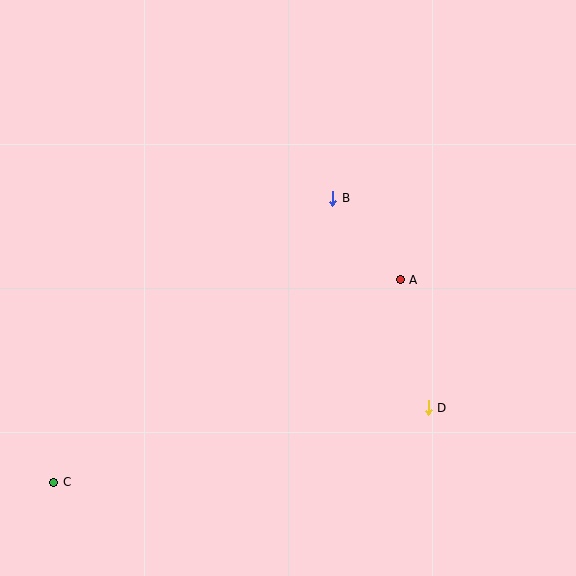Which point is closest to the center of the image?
Point B at (332, 198) is closest to the center.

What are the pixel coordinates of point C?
Point C is at (54, 483).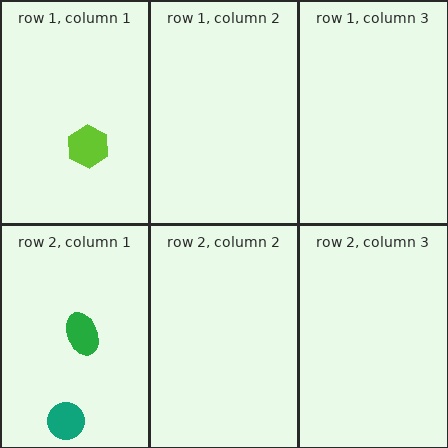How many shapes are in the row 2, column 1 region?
2.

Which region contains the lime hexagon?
The row 1, column 1 region.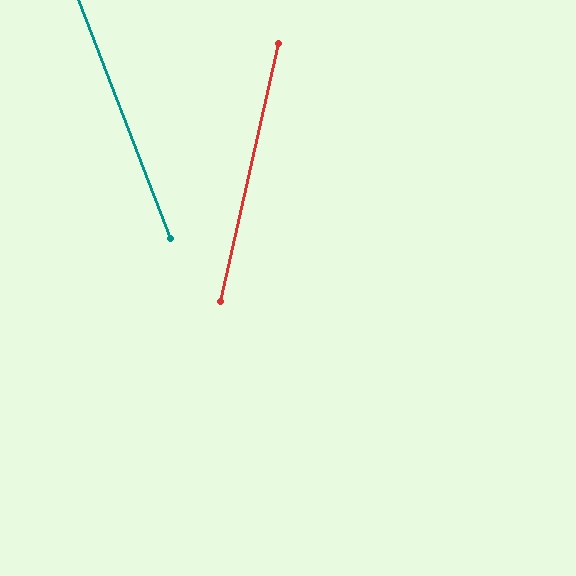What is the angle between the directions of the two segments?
Approximately 34 degrees.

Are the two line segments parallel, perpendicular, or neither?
Neither parallel nor perpendicular — they differ by about 34°.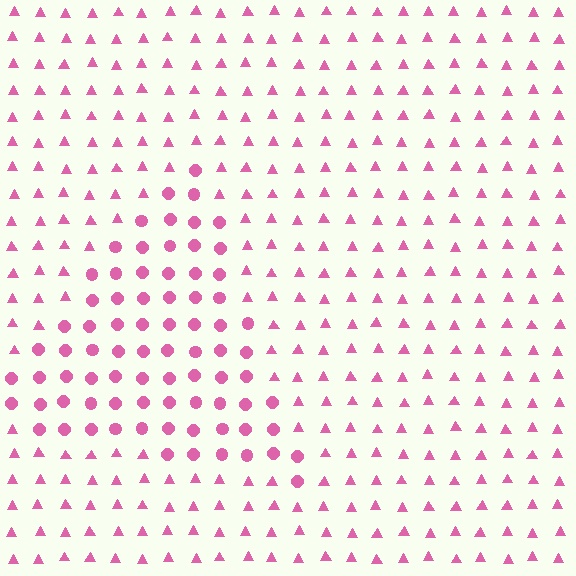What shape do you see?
I see a triangle.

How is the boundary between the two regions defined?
The boundary is defined by a change in element shape: circles inside vs. triangles outside. All elements share the same color and spacing.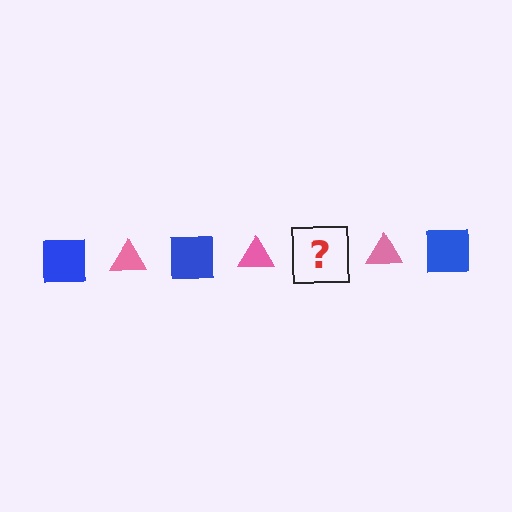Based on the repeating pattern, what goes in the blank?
The blank should be a blue square.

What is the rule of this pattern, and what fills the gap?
The rule is that the pattern alternates between blue square and pink triangle. The gap should be filled with a blue square.